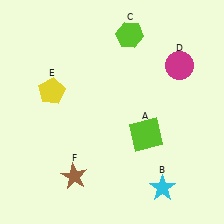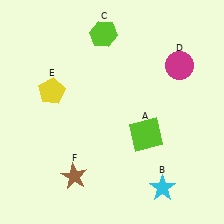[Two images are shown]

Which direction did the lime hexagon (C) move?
The lime hexagon (C) moved left.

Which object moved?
The lime hexagon (C) moved left.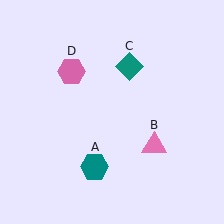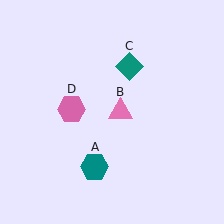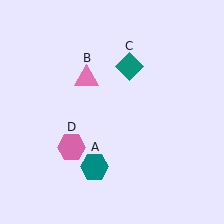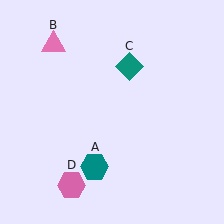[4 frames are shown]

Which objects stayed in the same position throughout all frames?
Teal hexagon (object A) and teal diamond (object C) remained stationary.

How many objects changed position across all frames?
2 objects changed position: pink triangle (object B), pink hexagon (object D).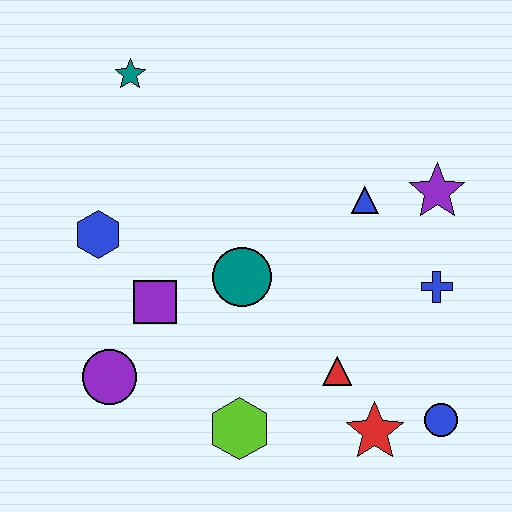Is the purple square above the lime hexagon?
Yes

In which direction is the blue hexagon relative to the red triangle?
The blue hexagon is to the left of the red triangle.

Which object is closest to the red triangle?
The red star is closest to the red triangle.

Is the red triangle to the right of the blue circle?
No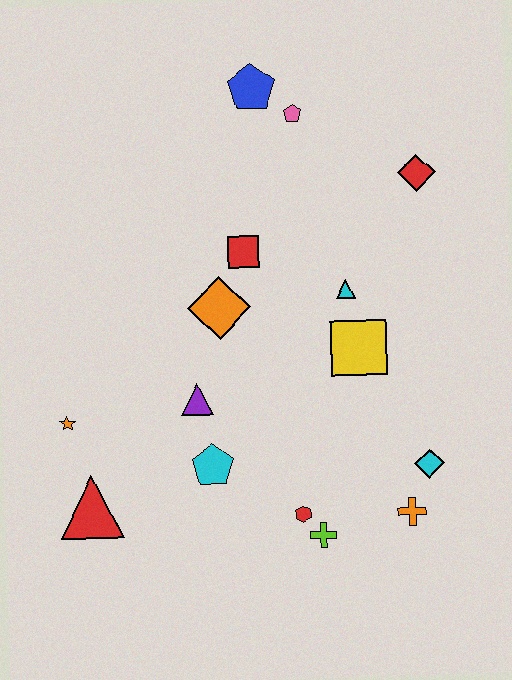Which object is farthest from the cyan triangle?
The red triangle is farthest from the cyan triangle.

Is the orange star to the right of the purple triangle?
No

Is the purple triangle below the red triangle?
No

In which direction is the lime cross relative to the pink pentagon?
The lime cross is below the pink pentagon.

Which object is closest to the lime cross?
The red hexagon is closest to the lime cross.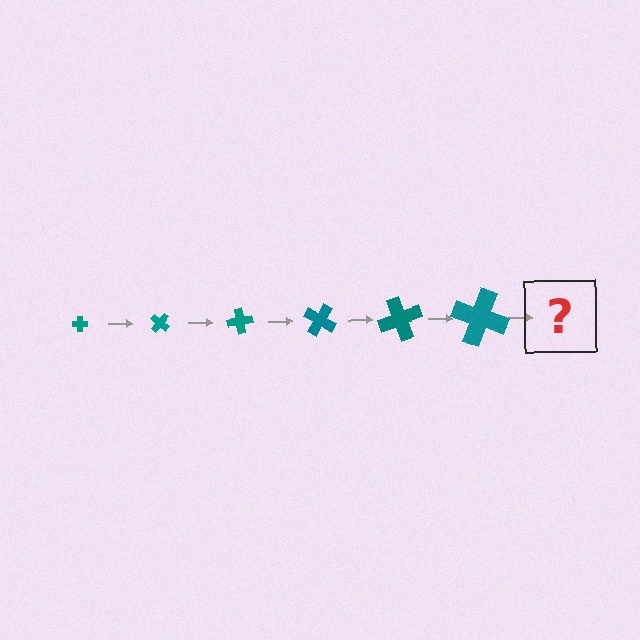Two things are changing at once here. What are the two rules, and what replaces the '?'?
The two rules are that the cross grows larger each step and it rotates 40 degrees each step. The '?' should be a cross, larger than the previous one and rotated 240 degrees from the start.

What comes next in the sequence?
The next element should be a cross, larger than the previous one and rotated 240 degrees from the start.